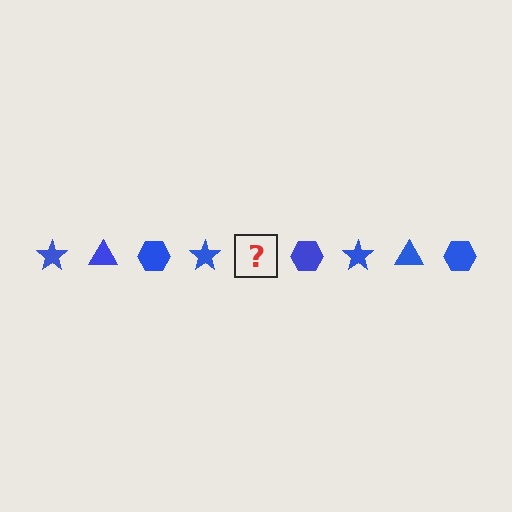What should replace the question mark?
The question mark should be replaced with a blue triangle.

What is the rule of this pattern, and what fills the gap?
The rule is that the pattern cycles through star, triangle, hexagon shapes in blue. The gap should be filled with a blue triangle.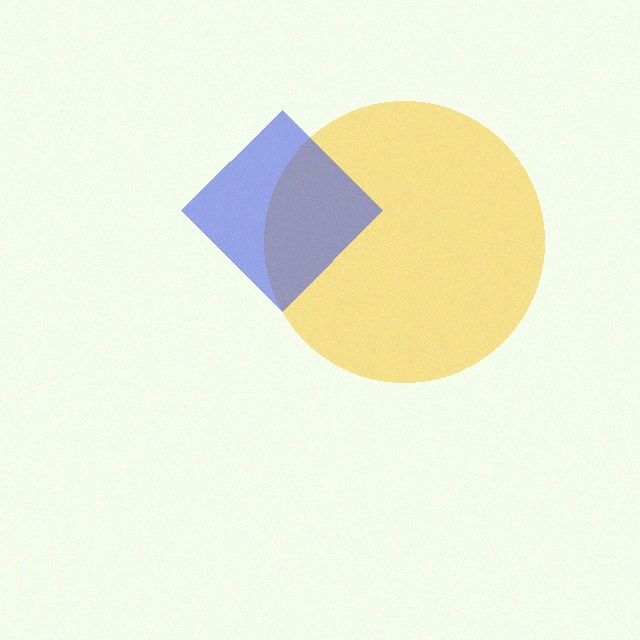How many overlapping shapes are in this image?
There are 2 overlapping shapes in the image.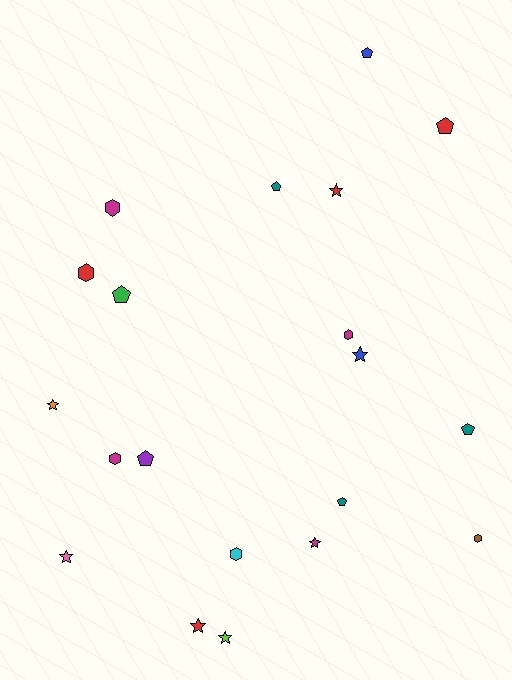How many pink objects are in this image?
There is 1 pink object.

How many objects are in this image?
There are 20 objects.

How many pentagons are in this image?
There are 7 pentagons.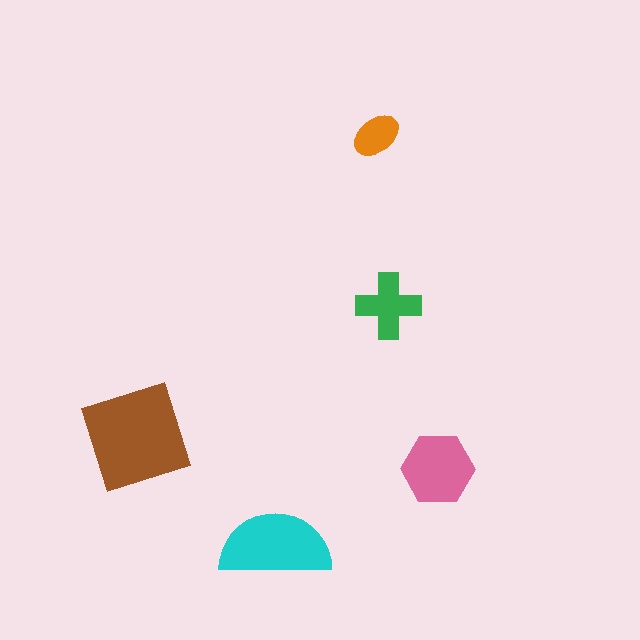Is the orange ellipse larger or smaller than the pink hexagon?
Smaller.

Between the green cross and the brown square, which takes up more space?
The brown square.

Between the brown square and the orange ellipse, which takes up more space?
The brown square.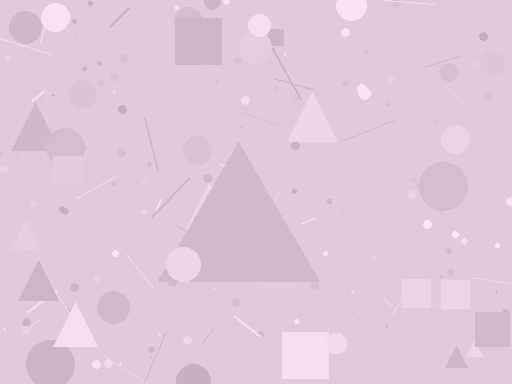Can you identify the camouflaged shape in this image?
The camouflaged shape is a triangle.